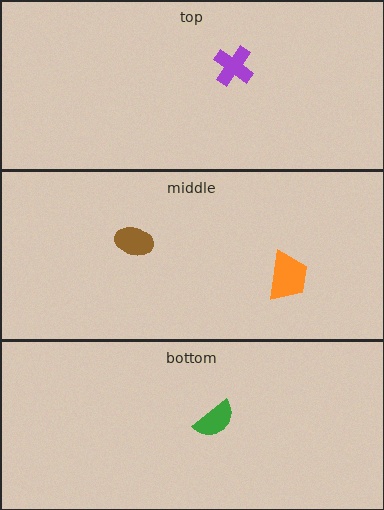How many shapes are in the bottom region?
1.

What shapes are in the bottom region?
The green semicircle.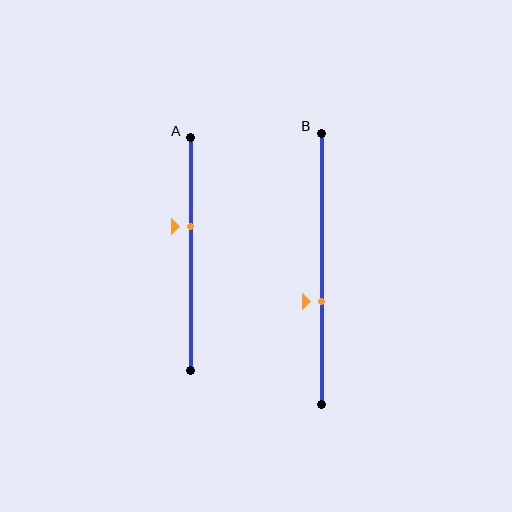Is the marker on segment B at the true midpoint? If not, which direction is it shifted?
No, the marker on segment B is shifted downward by about 12% of the segment length.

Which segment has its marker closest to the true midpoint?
Segment A has its marker closest to the true midpoint.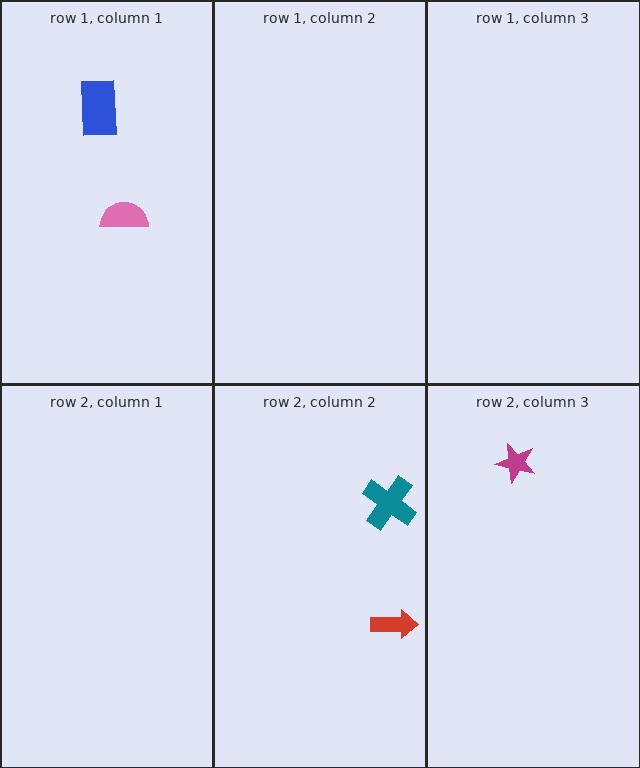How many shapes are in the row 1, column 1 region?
2.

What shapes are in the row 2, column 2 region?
The red arrow, the teal cross.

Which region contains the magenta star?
The row 2, column 3 region.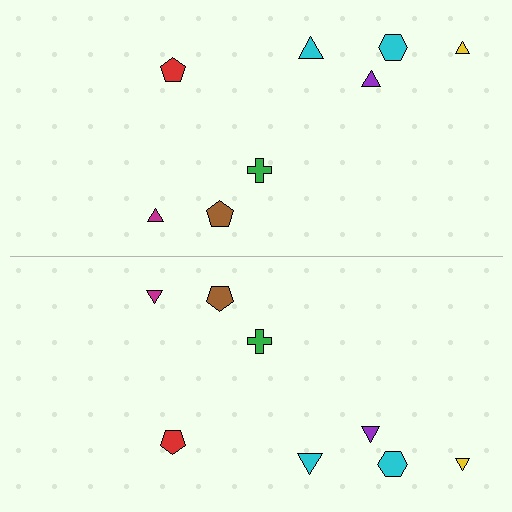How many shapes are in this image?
There are 16 shapes in this image.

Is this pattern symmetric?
Yes, this pattern has bilateral (reflection) symmetry.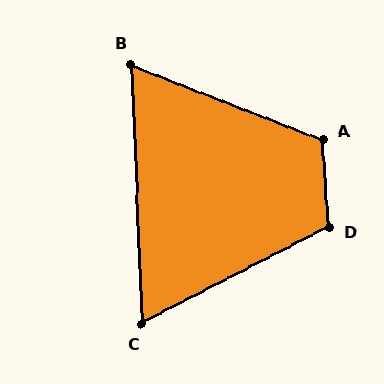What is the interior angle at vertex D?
Approximately 114 degrees (obtuse).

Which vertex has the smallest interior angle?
C, at approximately 65 degrees.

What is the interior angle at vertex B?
Approximately 66 degrees (acute).